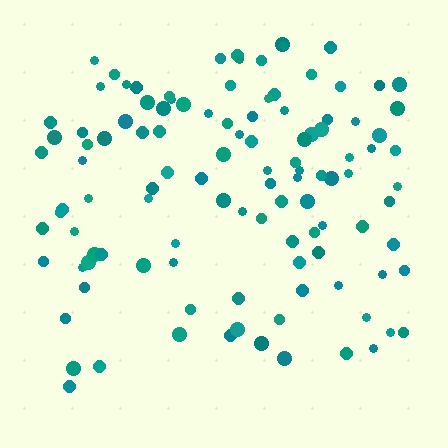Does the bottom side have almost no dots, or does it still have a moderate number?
Still a moderate number, just noticeably fewer than the top.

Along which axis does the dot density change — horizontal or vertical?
Vertical.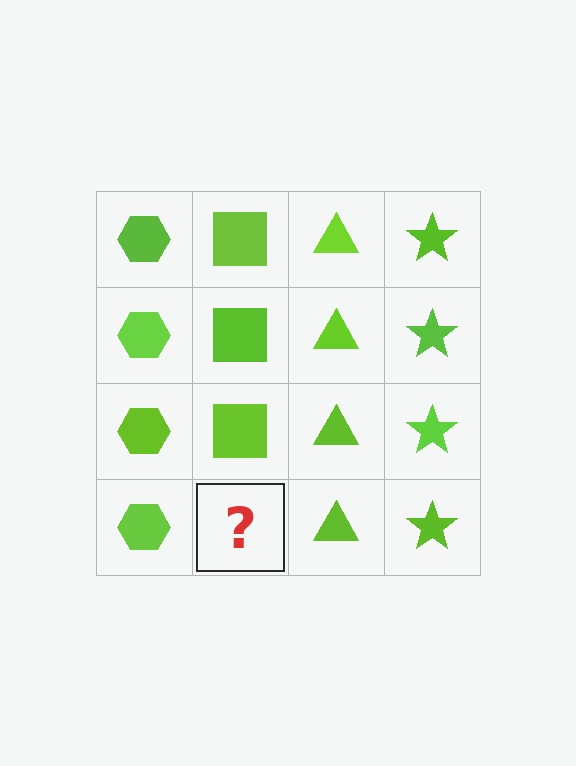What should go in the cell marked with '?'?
The missing cell should contain a lime square.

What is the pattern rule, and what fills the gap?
The rule is that each column has a consistent shape. The gap should be filled with a lime square.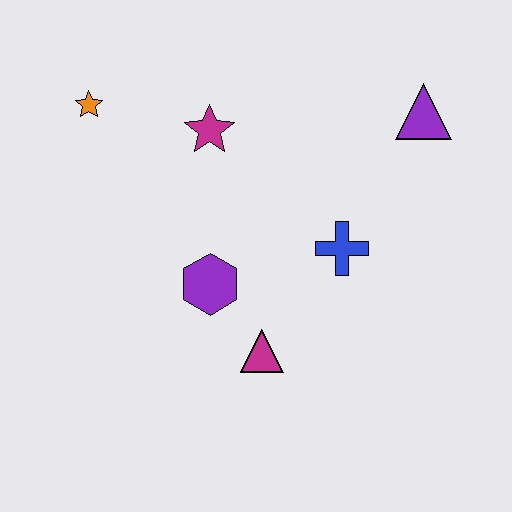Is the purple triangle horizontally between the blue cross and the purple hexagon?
No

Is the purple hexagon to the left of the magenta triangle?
Yes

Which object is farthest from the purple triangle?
The orange star is farthest from the purple triangle.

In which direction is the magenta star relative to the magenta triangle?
The magenta star is above the magenta triangle.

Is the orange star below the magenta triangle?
No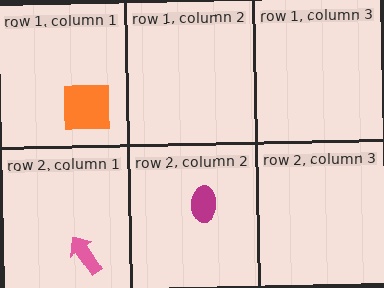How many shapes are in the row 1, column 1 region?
1.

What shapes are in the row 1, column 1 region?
The orange square.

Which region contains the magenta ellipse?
The row 2, column 2 region.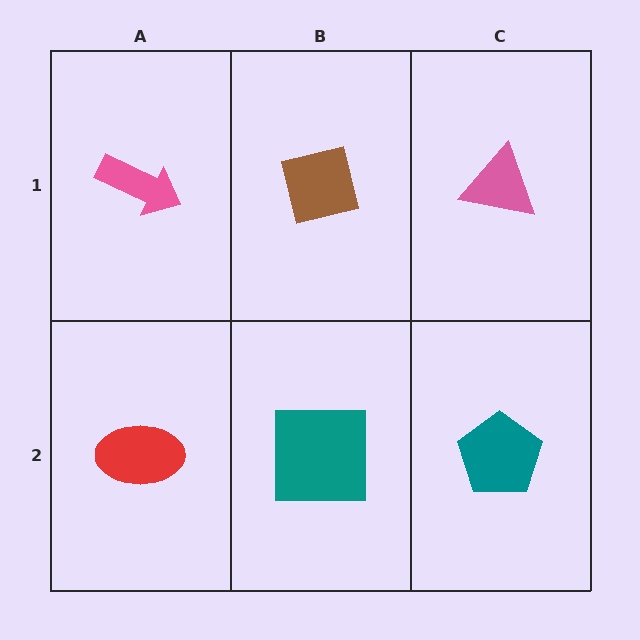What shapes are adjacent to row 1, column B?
A teal square (row 2, column B), a pink arrow (row 1, column A), a pink triangle (row 1, column C).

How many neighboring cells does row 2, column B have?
3.